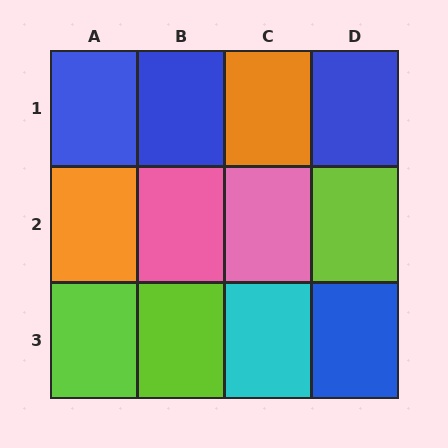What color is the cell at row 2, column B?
Pink.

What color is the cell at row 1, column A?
Blue.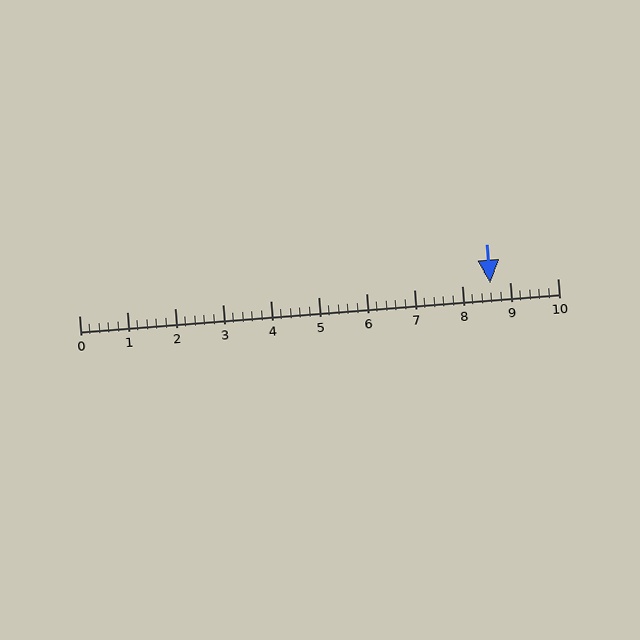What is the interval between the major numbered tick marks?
The major tick marks are spaced 1 units apart.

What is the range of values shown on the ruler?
The ruler shows values from 0 to 10.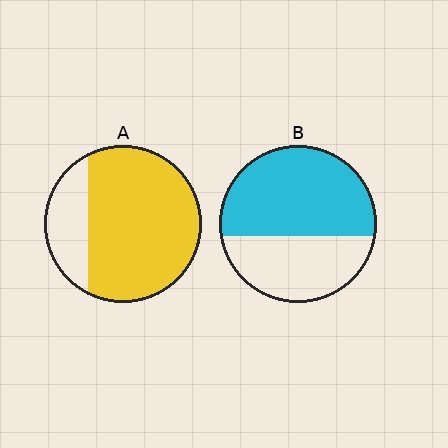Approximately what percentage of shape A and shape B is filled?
A is approximately 75% and B is approximately 60%.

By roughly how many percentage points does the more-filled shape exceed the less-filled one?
By roughly 20 percentage points (A over B).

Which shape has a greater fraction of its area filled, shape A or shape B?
Shape A.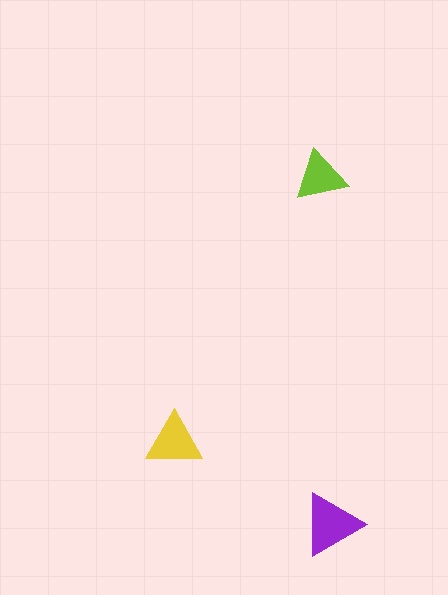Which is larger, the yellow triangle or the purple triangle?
The purple one.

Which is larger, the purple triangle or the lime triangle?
The purple one.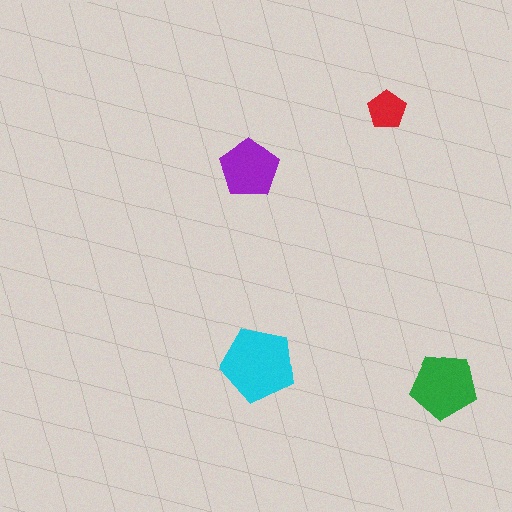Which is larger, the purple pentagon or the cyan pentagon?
The cyan one.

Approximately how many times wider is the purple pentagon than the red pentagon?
About 1.5 times wider.